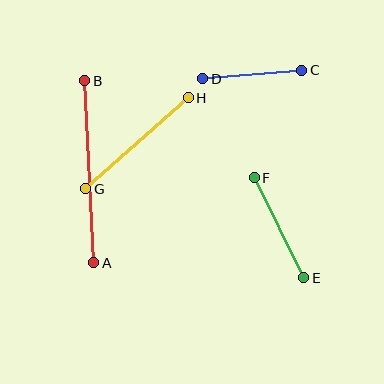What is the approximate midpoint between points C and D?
The midpoint is at approximately (252, 75) pixels.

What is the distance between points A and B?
The distance is approximately 182 pixels.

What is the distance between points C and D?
The distance is approximately 99 pixels.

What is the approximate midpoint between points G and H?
The midpoint is at approximately (137, 143) pixels.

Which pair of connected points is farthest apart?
Points A and B are farthest apart.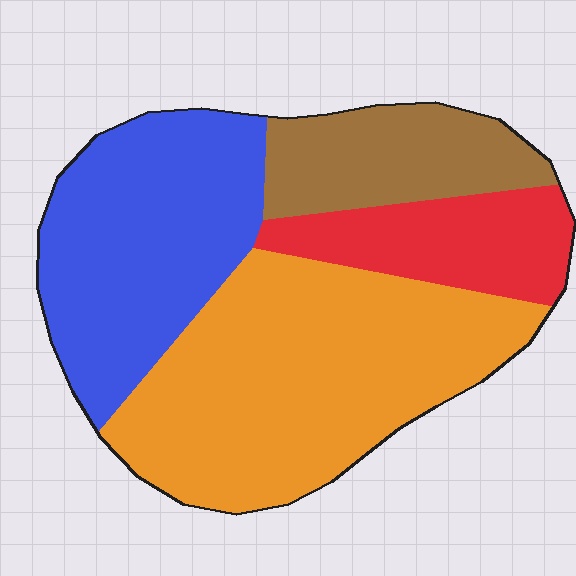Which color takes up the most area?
Orange, at roughly 40%.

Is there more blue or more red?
Blue.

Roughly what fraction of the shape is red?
Red covers 14% of the shape.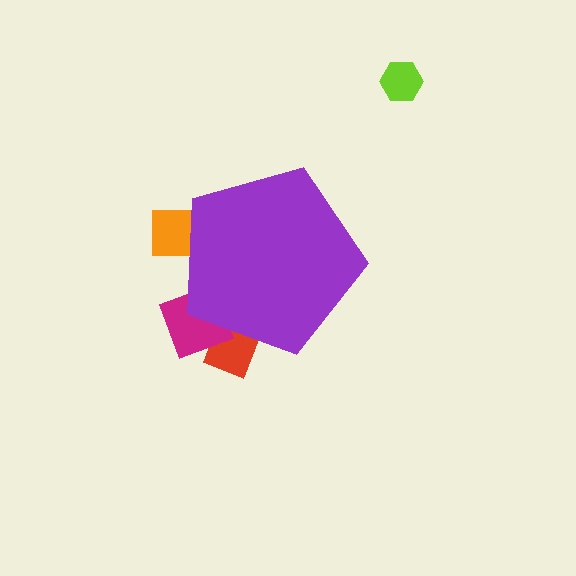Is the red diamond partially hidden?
Yes, the red diamond is partially hidden behind the purple pentagon.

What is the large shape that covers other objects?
A purple pentagon.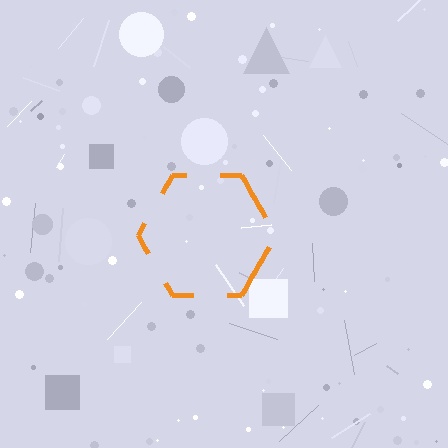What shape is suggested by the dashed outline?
The dashed outline suggests a hexagon.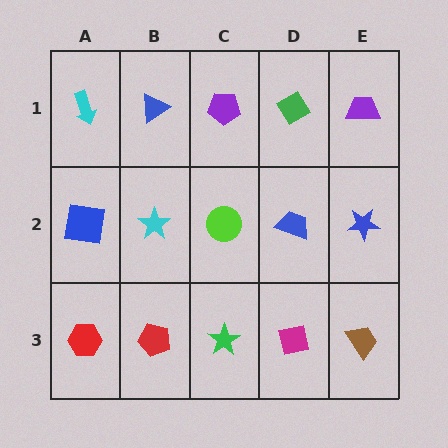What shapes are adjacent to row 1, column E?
A blue star (row 2, column E), a green diamond (row 1, column D).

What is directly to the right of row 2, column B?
A lime circle.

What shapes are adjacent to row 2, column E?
A purple trapezoid (row 1, column E), a brown trapezoid (row 3, column E), a blue trapezoid (row 2, column D).